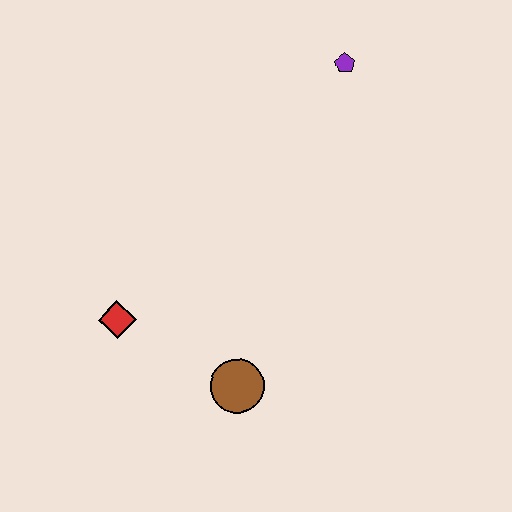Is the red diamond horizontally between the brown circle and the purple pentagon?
No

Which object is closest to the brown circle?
The red diamond is closest to the brown circle.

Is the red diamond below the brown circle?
No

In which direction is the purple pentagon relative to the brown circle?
The purple pentagon is above the brown circle.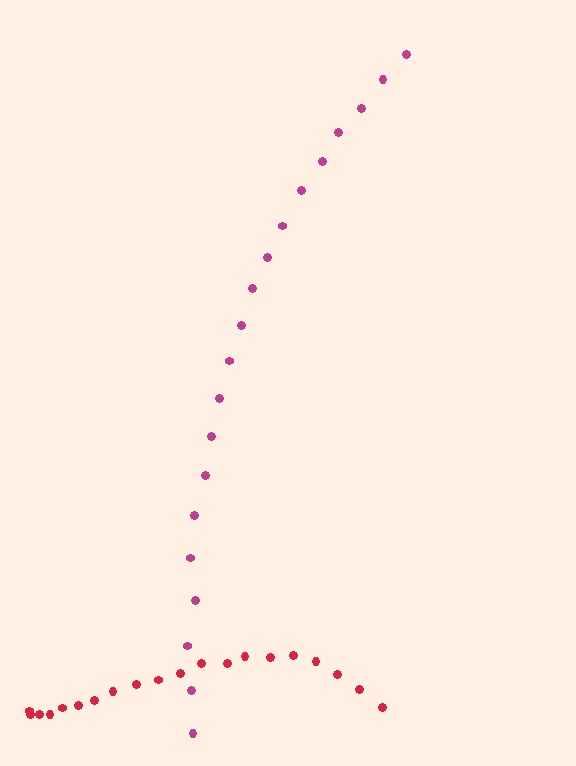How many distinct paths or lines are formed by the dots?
There are 2 distinct paths.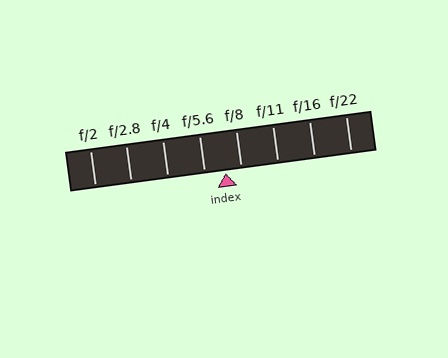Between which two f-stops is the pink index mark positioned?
The index mark is between f/5.6 and f/8.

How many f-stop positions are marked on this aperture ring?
There are 8 f-stop positions marked.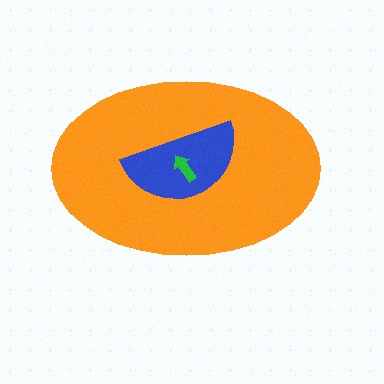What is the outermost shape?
The orange ellipse.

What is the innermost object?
The green arrow.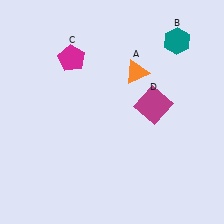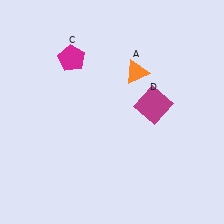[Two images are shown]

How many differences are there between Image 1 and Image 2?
There is 1 difference between the two images.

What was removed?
The teal hexagon (B) was removed in Image 2.